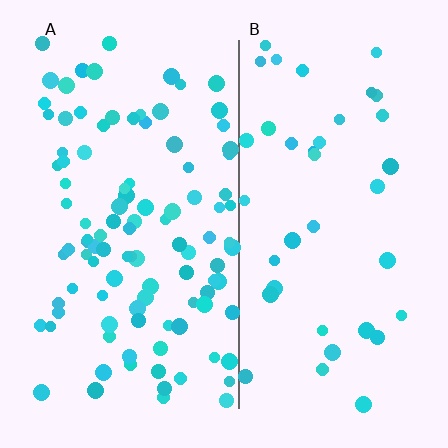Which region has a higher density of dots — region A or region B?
A (the left).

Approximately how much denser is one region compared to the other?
Approximately 2.7× — region A over region B.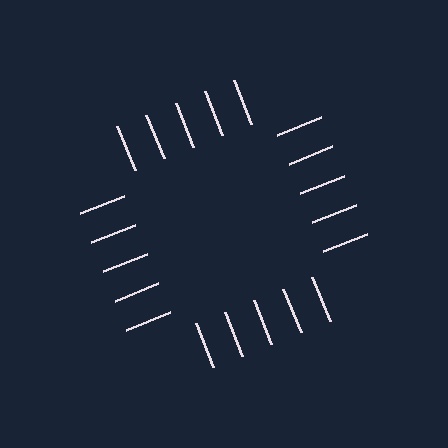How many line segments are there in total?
20 — 5 along each of the 4 edges.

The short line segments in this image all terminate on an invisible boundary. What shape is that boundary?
An illusory square — the line segments terminate on its edges but no continuous stroke is drawn.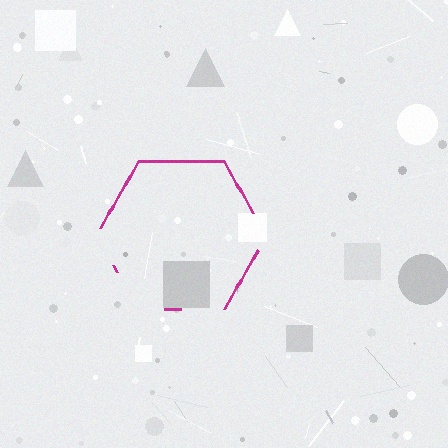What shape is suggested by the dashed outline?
The dashed outline suggests a hexagon.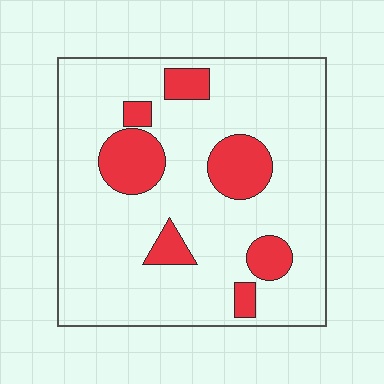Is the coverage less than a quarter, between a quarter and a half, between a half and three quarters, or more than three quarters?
Less than a quarter.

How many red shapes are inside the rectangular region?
7.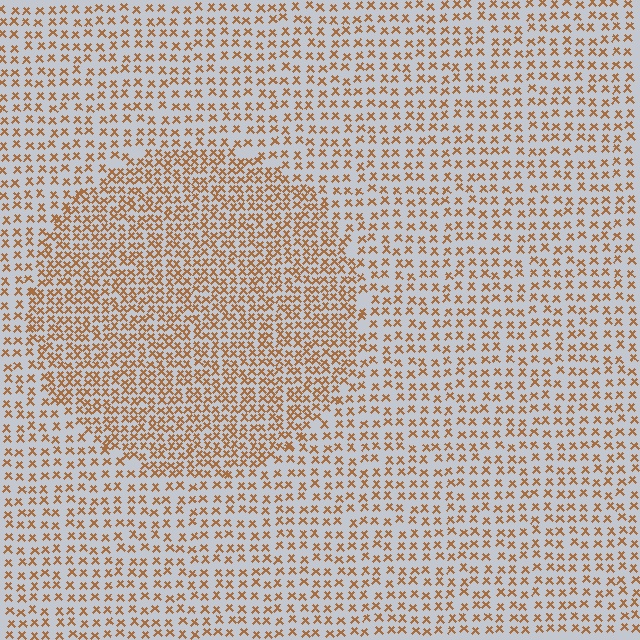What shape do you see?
I see a circle.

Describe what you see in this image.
The image contains small brown elements arranged at two different densities. A circle-shaped region is visible where the elements are more densely packed than the surrounding area.